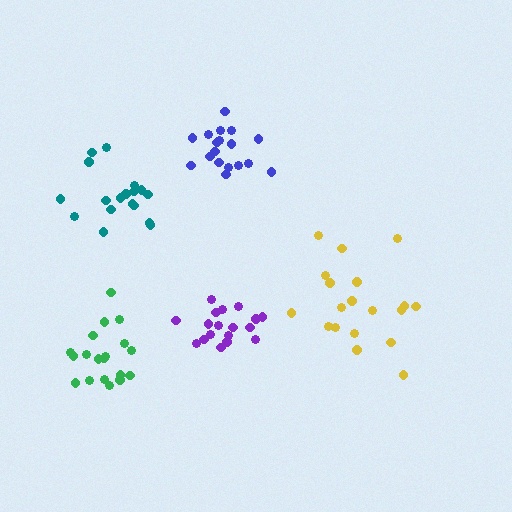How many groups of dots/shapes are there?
There are 5 groups.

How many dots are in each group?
Group 1: 18 dots, Group 2: 18 dots, Group 3: 19 dots, Group 4: 18 dots, Group 5: 19 dots (92 total).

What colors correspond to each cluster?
The clusters are colored: blue, purple, yellow, teal, green.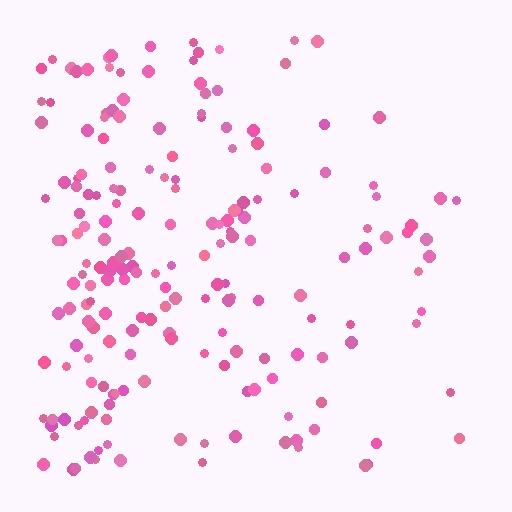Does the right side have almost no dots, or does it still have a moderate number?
Still a moderate number, just noticeably fewer than the left.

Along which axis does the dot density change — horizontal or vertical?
Horizontal.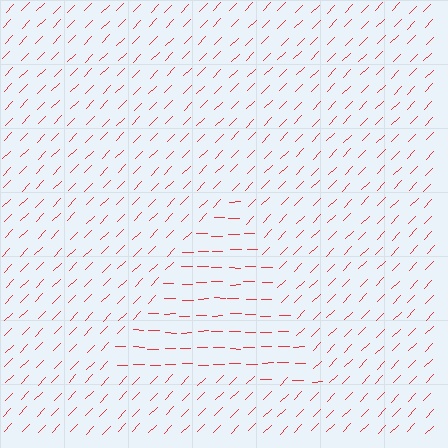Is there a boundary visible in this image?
Yes, there is a texture boundary formed by a change in line orientation.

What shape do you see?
I see a triangle.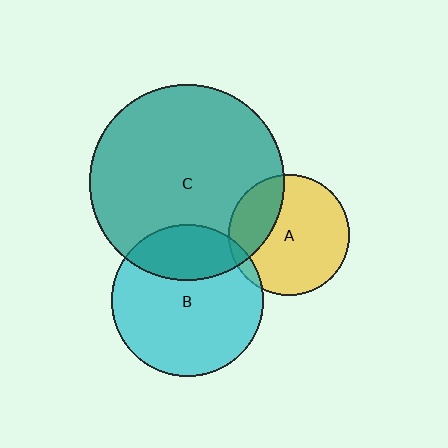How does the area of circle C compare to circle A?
Approximately 2.6 times.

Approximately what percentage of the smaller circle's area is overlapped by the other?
Approximately 25%.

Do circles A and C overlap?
Yes.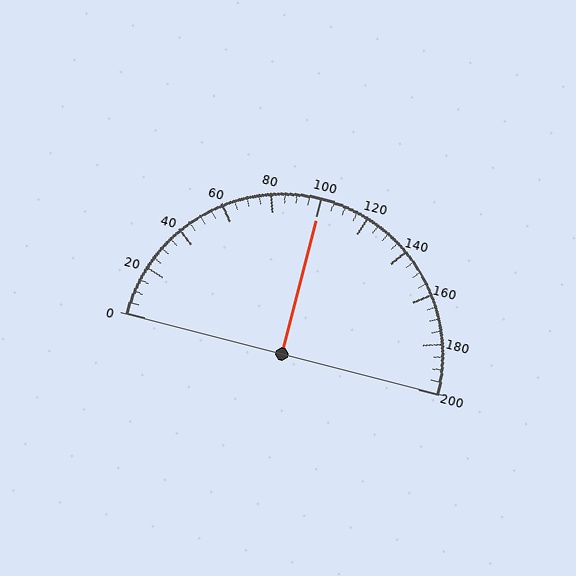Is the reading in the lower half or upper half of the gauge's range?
The reading is in the upper half of the range (0 to 200).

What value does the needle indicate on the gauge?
The needle indicates approximately 100.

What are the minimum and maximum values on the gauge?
The gauge ranges from 0 to 200.